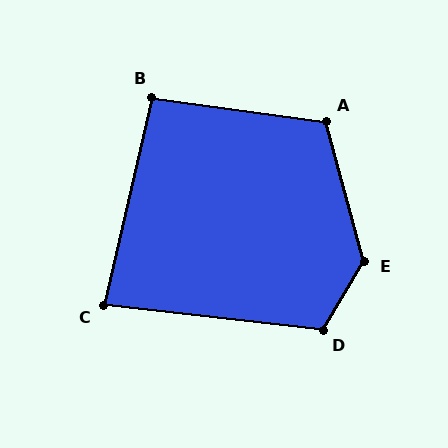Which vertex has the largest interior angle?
E, at approximately 134 degrees.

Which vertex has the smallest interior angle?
C, at approximately 83 degrees.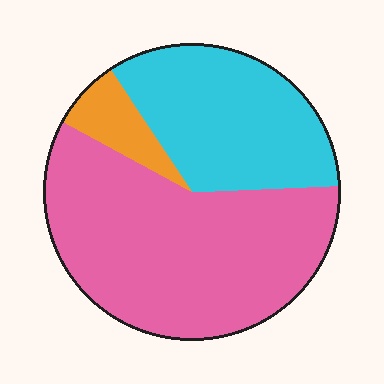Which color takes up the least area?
Orange, at roughly 10%.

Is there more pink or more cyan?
Pink.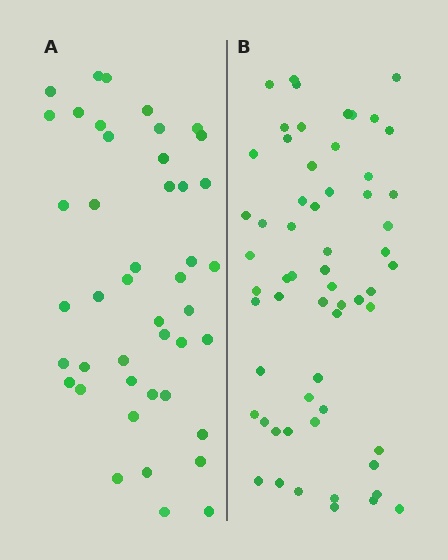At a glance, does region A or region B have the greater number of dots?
Region B (the right region) has more dots.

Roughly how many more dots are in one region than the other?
Region B has approximately 15 more dots than region A.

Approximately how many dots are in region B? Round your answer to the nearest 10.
About 60 dots.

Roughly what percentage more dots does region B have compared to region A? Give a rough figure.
About 35% more.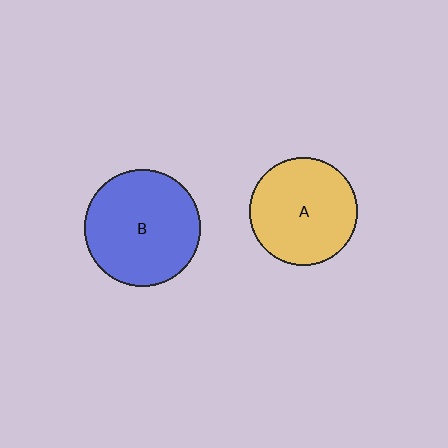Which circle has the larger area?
Circle B (blue).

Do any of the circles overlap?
No, none of the circles overlap.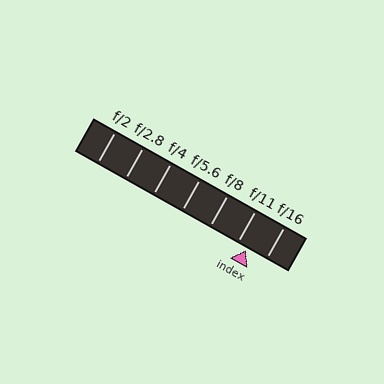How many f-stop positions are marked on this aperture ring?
There are 7 f-stop positions marked.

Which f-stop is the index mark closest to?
The index mark is closest to f/11.